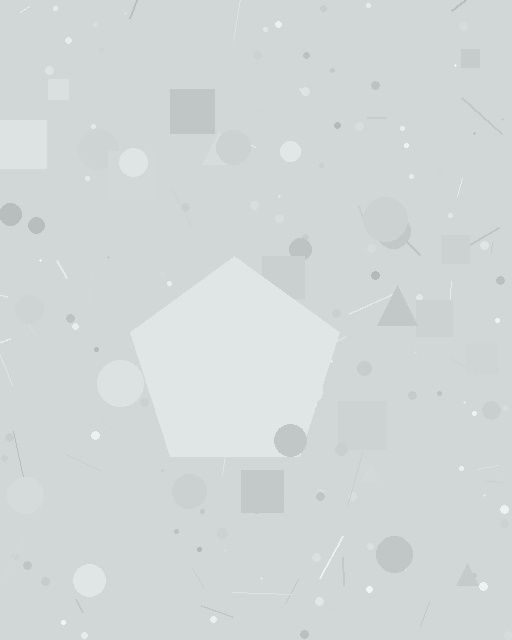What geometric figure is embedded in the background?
A pentagon is embedded in the background.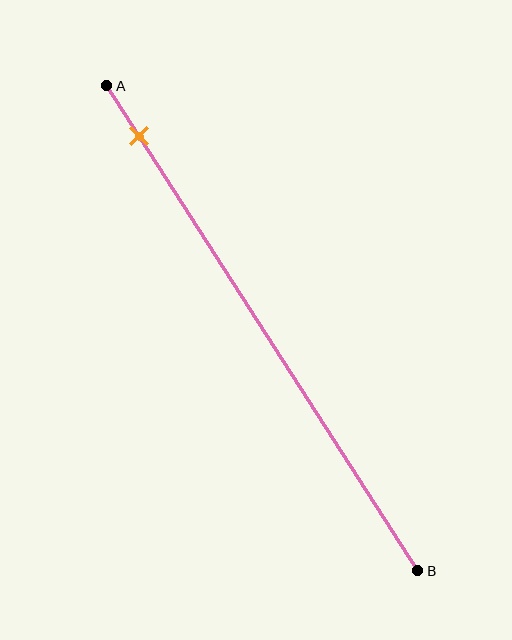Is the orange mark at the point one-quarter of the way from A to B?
No, the mark is at about 10% from A, not at the 25% one-quarter point.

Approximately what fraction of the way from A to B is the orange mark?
The orange mark is approximately 10% of the way from A to B.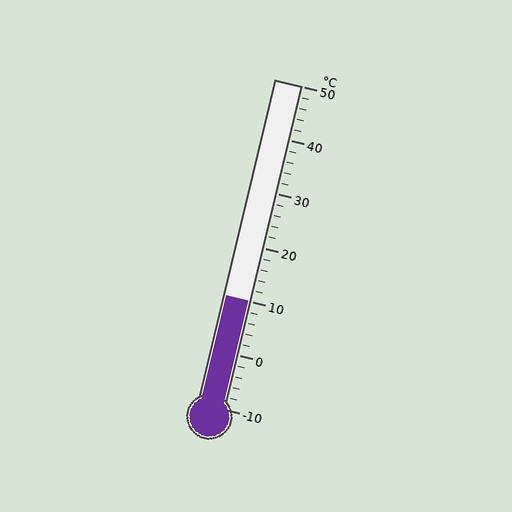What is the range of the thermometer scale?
The thermometer scale ranges from -10°C to 50°C.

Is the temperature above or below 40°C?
The temperature is below 40°C.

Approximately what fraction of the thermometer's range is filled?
The thermometer is filled to approximately 35% of its range.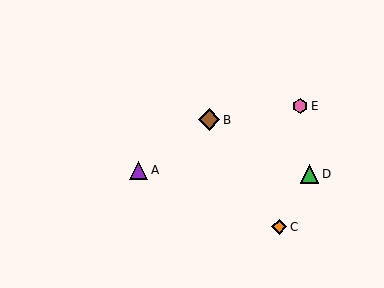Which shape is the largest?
The brown diamond (labeled B) is the largest.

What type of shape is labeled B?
Shape B is a brown diamond.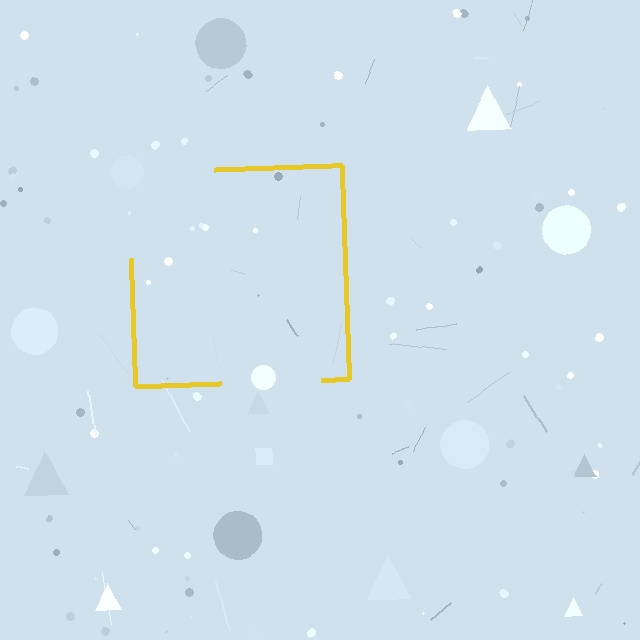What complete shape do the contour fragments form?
The contour fragments form a square.